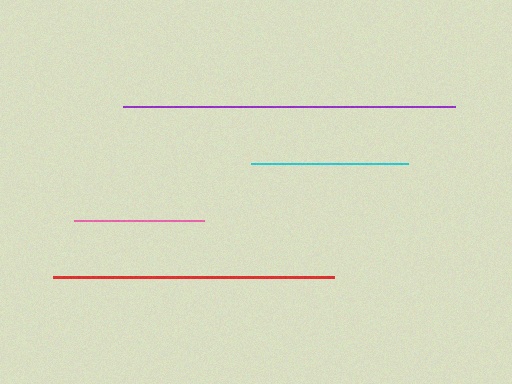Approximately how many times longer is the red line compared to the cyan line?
The red line is approximately 1.8 times the length of the cyan line.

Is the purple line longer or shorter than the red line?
The purple line is longer than the red line.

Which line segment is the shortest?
The pink line is the shortest at approximately 130 pixels.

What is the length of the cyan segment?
The cyan segment is approximately 157 pixels long.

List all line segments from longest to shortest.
From longest to shortest: purple, red, cyan, pink.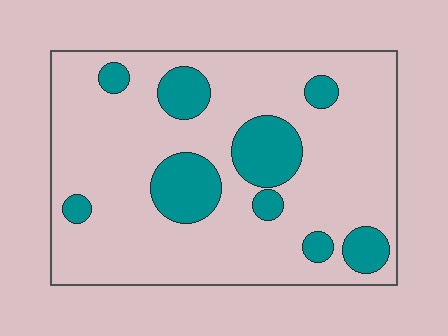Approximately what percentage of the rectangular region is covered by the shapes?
Approximately 20%.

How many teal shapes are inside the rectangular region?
9.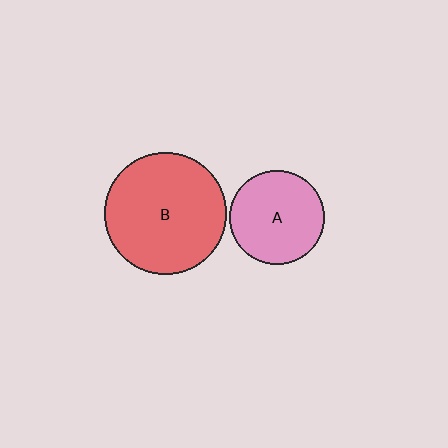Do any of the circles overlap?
No, none of the circles overlap.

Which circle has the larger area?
Circle B (red).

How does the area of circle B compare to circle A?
Approximately 1.7 times.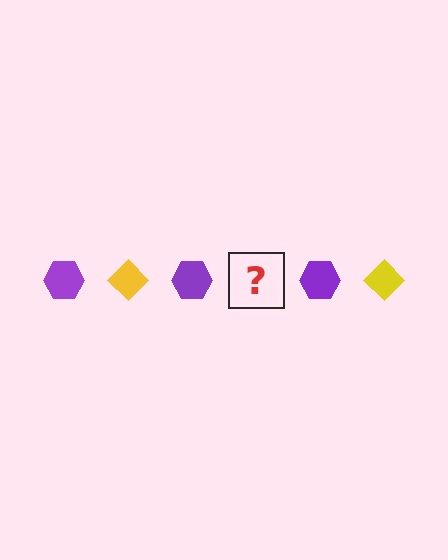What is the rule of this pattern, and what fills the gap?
The rule is that the pattern alternates between purple hexagon and yellow diamond. The gap should be filled with a yellow diamond.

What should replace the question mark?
The question mark should be replaced with a yellow diamond.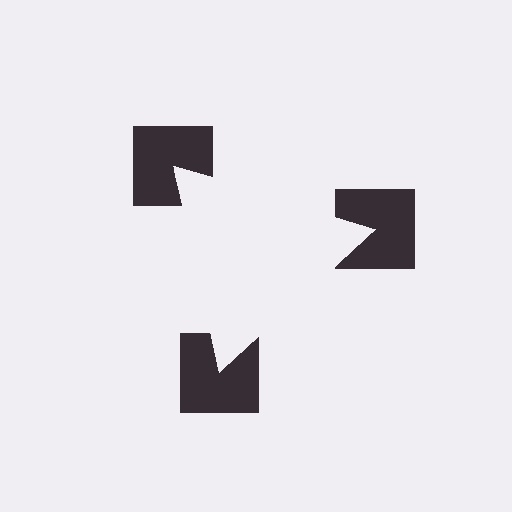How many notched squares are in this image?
There are 3 — one at each vertex of the illusory triangle.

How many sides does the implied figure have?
3 sides.